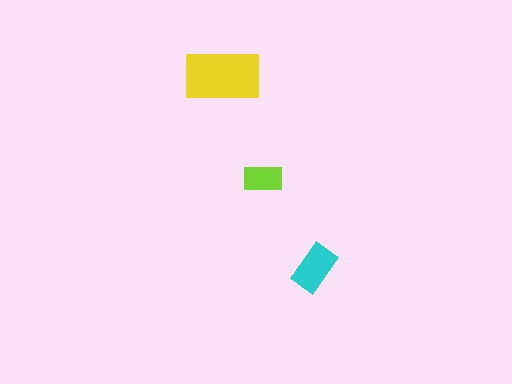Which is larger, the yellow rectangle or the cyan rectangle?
The yellow one.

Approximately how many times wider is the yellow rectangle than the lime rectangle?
About 2 times wider.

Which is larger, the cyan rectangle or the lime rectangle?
The cyan one.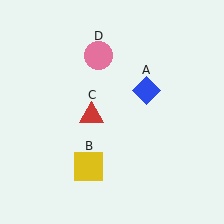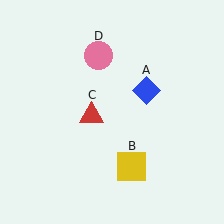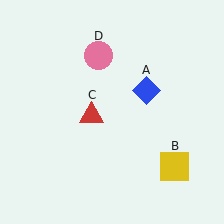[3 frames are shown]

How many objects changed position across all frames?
1 object changed position: yellow square (object B).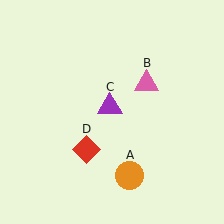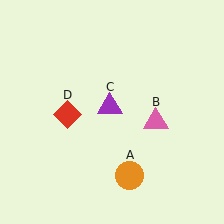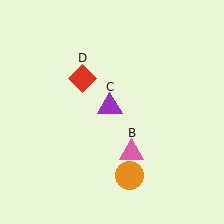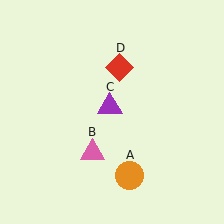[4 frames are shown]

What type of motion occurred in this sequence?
The pink triangle (object B), red diamond (object D) rotated clockwise around the center of the scene.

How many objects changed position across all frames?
2 objects changed position: pink triangle (object B), red diamond (object D).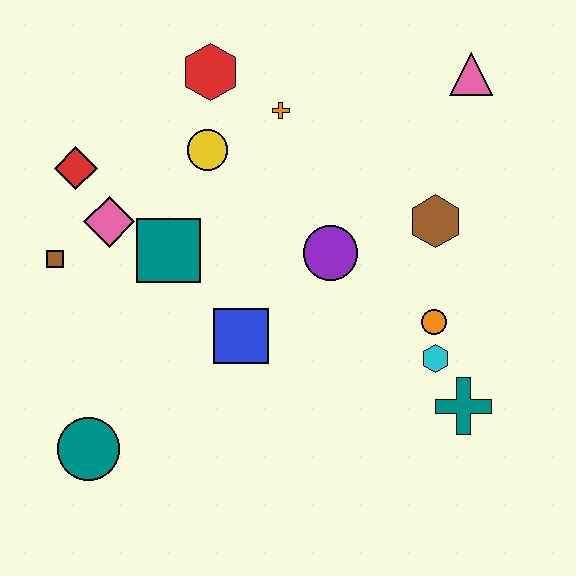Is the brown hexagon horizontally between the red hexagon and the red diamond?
No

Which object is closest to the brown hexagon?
The orange circle is closest to the brown hexagon.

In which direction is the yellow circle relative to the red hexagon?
The yellow circle is below the red hexagon.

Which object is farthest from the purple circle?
The teal circle is farthest from the purple circle.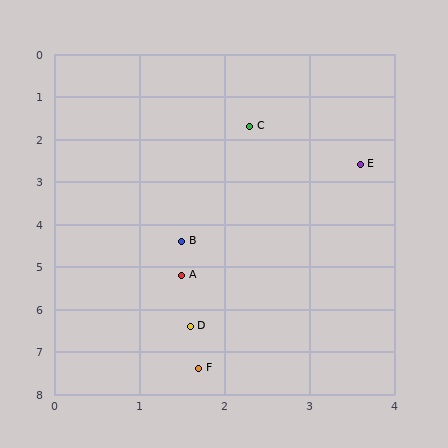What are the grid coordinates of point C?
Point C is at approximately (2.3, 1.7).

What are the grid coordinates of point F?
Point F is at approximately (1.7, 7.4).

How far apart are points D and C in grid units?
Points D and C are about 4.8 grid units apart.